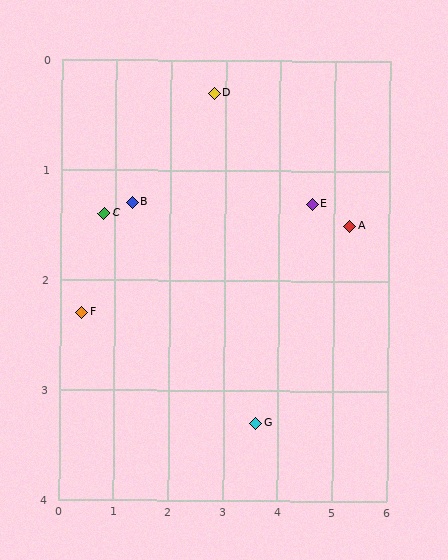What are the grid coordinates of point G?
Point G is at approximately (3.6, 3.3).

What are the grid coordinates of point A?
Point A is at approximately (5.3, 1.5).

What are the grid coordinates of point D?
Point D is at approximately (2.8, 0.3).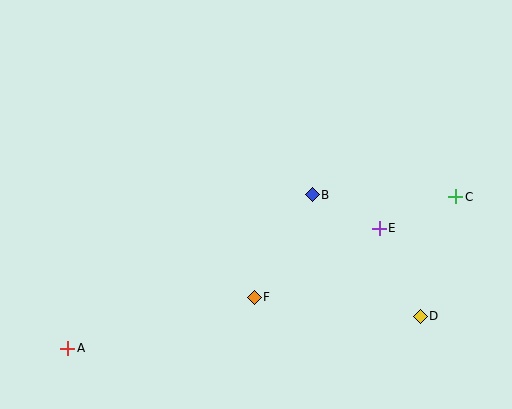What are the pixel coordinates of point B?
Point B is at (312, 195).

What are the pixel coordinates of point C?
Point C is at (456, 197).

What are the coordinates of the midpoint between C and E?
The midpoint between C and E is at (417, 213).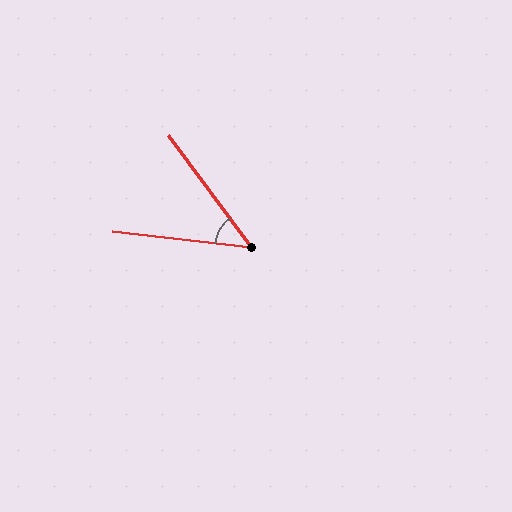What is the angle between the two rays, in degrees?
Approximately 47 degrees.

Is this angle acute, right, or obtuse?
It is acute.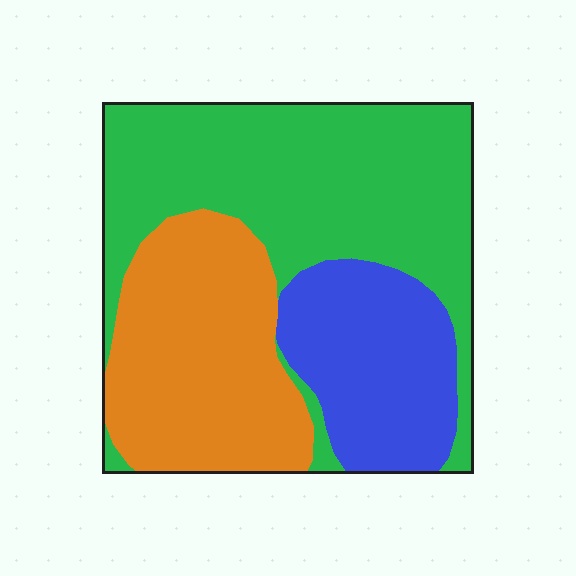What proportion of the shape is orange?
Orange covers 31% of the shape.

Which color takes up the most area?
Green, at roughly 45%.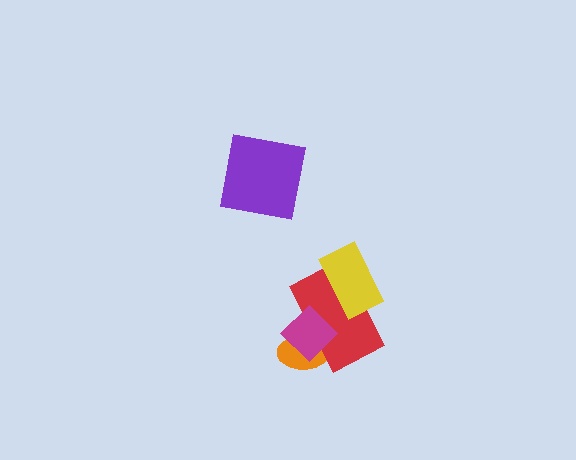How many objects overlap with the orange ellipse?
2 objects overlap with the orange ellipse.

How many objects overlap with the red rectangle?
3 objects overlap with the red rectangle.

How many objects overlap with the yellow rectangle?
1 object overlaps with the yellow rectangle.